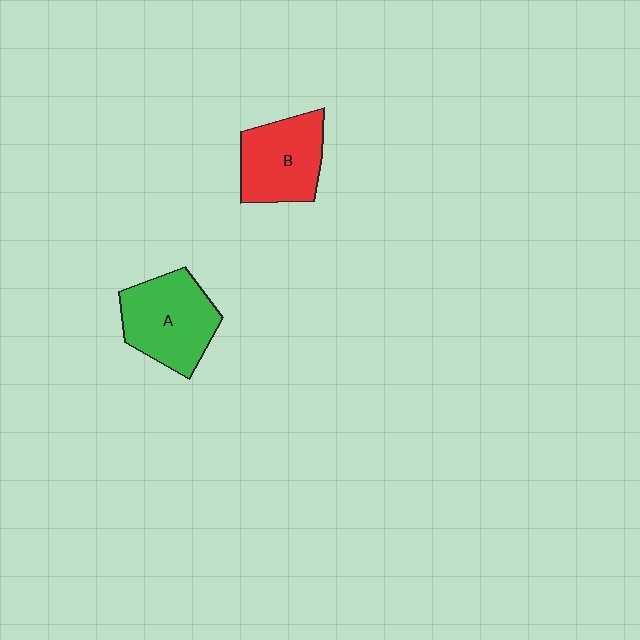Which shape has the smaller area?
Shape B (red).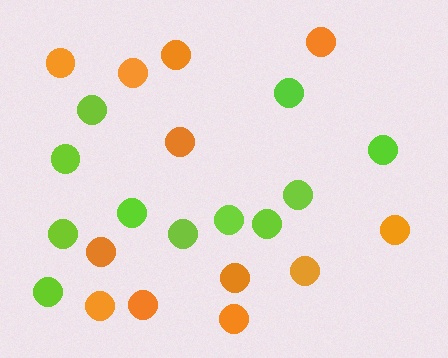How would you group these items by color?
There are 2 groups: one group of orange circles (12) and one group of lime circles (11).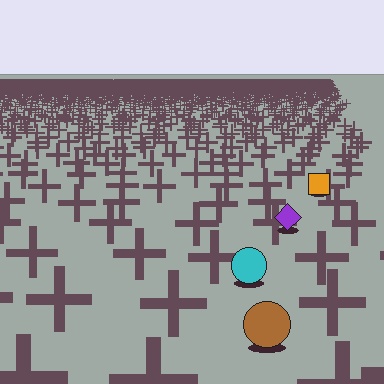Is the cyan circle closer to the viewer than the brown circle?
No. The brown circle is closer — you can tell from the texture gradient: the ground texture is coarser near it.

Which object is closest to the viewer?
The brown circle is closest. The texture marks near it are larger and more spread out.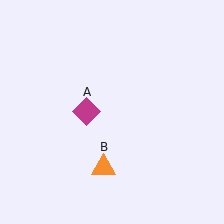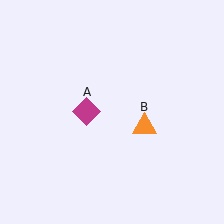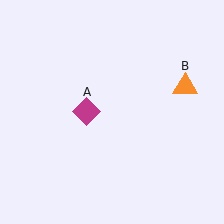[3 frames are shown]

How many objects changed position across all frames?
1 object changed position: orange triangle (object B).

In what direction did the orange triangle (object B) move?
The orange triangle (object B) moved up and to the right.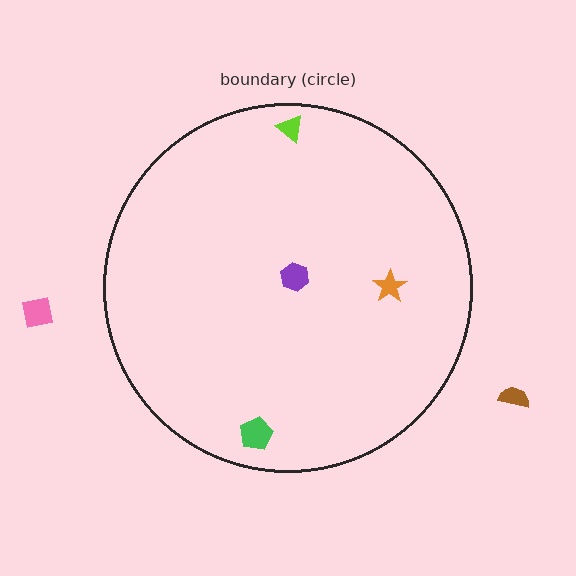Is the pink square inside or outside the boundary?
Outside.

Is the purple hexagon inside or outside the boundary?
Inside.